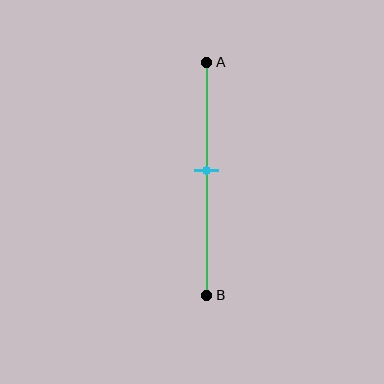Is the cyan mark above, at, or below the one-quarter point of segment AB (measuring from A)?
The cyan mark is below the one-quarter point of segment AB.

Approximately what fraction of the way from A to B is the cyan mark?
The cyan mark is approximately 45% of the way from A to B.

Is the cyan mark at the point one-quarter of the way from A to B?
No, the mark is at about 45% from A, not at the 25% one-quarter point.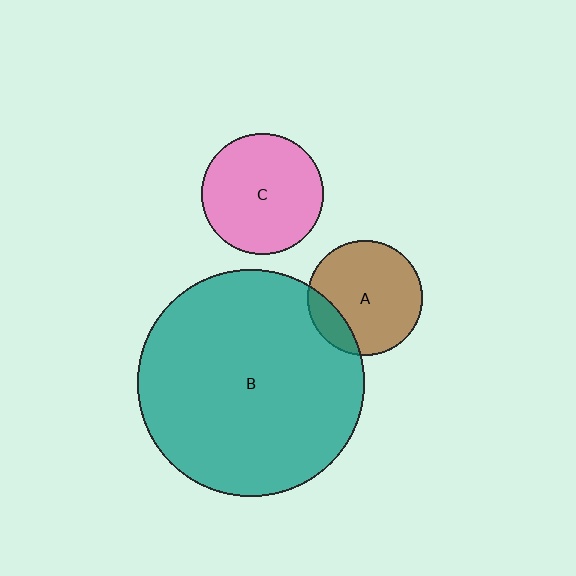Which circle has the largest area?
Circle B (teal).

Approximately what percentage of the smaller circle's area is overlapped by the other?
Approximately 15%.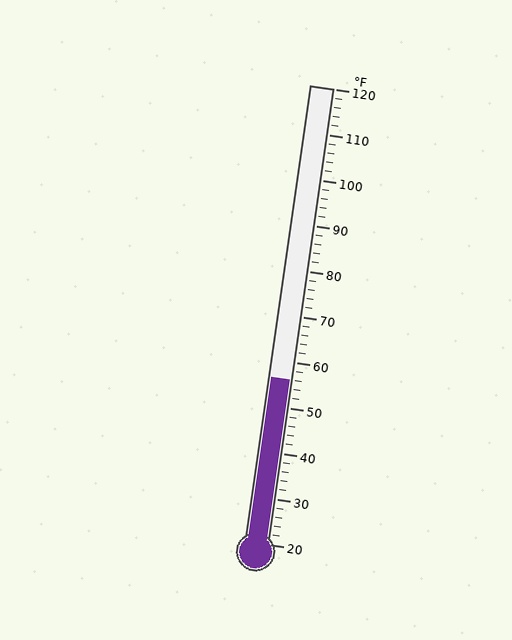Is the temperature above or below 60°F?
The temperature is below 60°F.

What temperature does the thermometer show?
The thermometer shows approximately 56°F.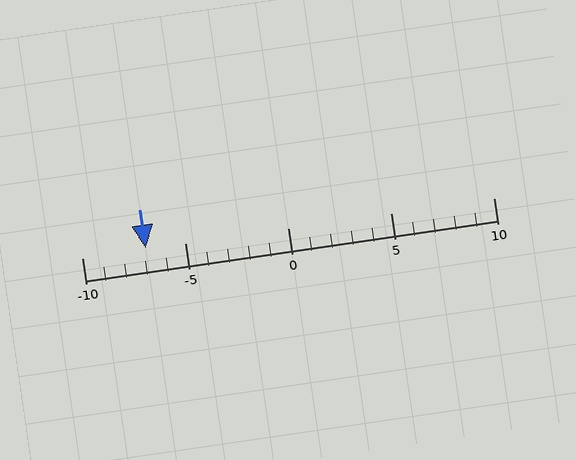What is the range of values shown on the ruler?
The ruler shows values from -10 to 10.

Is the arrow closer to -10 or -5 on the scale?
The arrow is closer to -5.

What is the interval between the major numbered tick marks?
The major tick marks are spaced 5 units apart.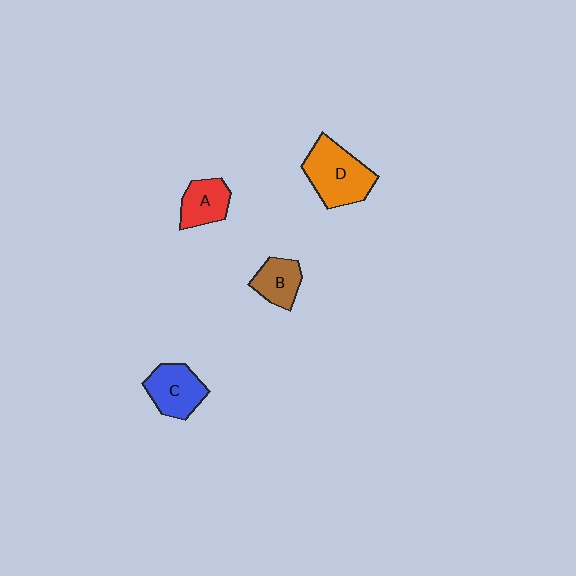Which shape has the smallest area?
Shape B (brown).